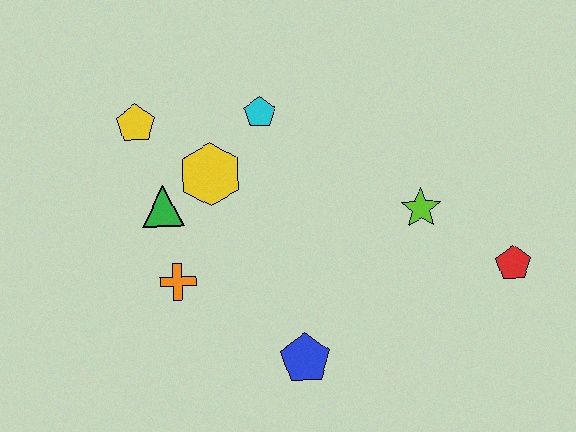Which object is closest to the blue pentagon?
The orange cross is closest to the blue pentagon.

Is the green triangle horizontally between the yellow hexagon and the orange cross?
No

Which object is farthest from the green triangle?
The red pentagon is farthest from the green triangle.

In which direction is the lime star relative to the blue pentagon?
The lime star is above the blue pentagon.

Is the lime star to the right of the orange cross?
Yes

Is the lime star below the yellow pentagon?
Yes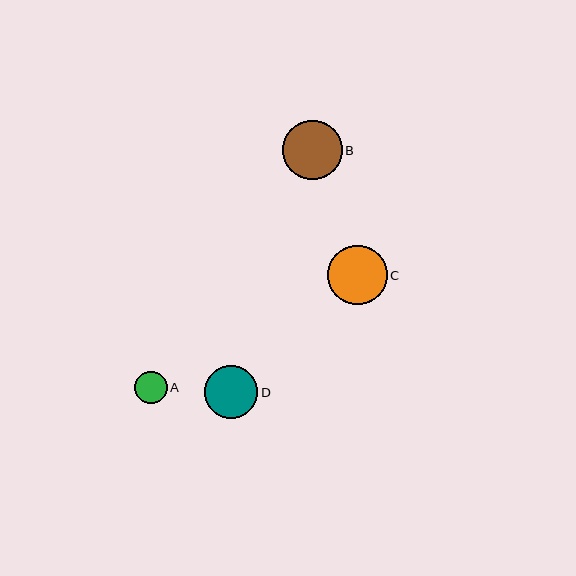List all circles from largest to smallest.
From largest to smallest: C, B, D, A.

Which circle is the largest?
Circle C is the largest with a size of approximately 60 pixels.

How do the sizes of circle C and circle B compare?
Circle C and circle B are approximately the same size.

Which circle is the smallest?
Circle A is the smallest with a size of approximately 33 pixels.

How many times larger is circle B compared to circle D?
Circle B is approximately 1.1 times the size of circle D.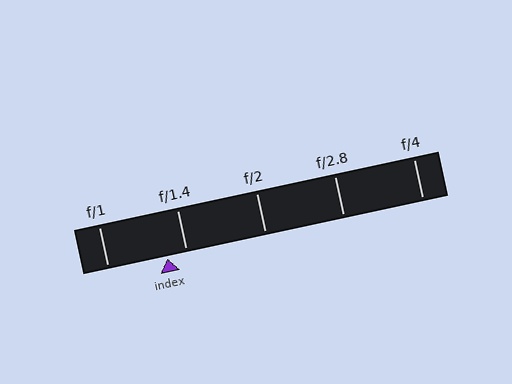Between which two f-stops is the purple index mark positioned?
The index mark is between f/1 and f/1.4.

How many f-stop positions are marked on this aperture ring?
There are 5 f-stop positions marked.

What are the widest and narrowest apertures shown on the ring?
The widest aperture shown is f/1 and the narrowest is f/4.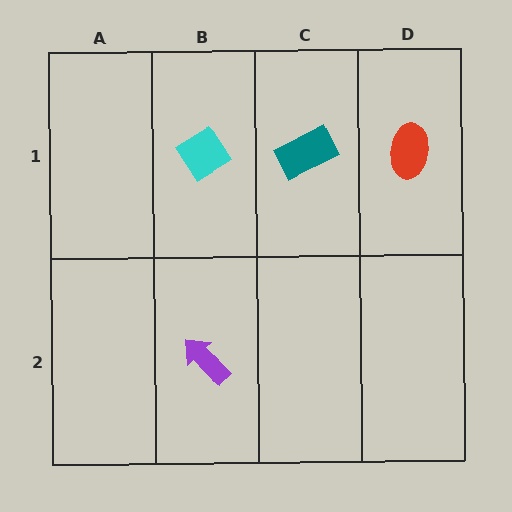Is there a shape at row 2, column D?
No, that cell is empty.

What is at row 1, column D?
A red ellipse.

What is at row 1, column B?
A cyan diamond.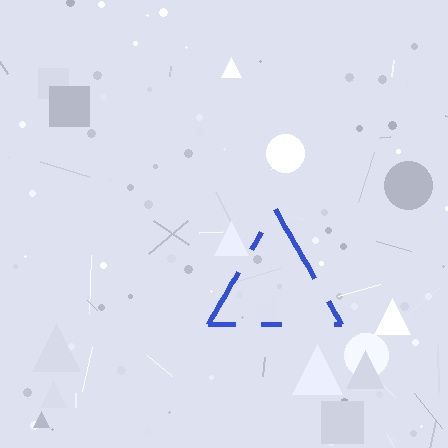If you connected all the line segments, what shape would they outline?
They would outline a triangle.